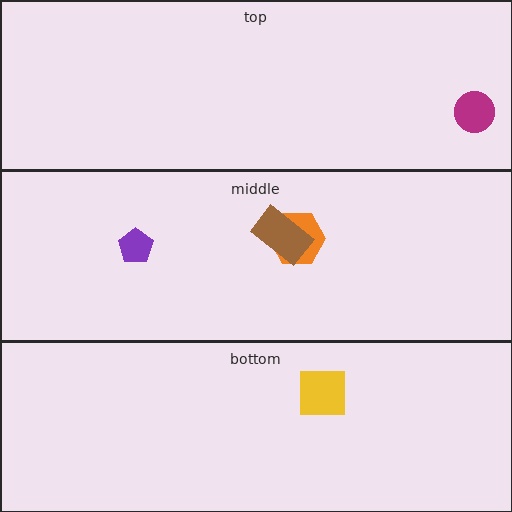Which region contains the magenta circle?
The top region.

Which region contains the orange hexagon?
The middle region.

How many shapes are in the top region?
1.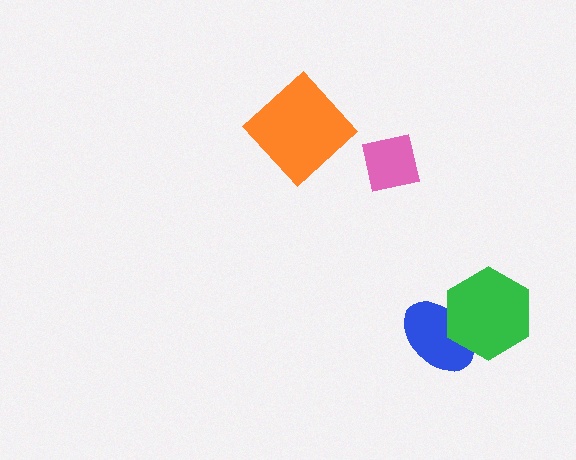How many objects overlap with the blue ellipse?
1 object overlaps with the blue ellipse.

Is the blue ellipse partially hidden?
Yes, it is partially covered by another shape.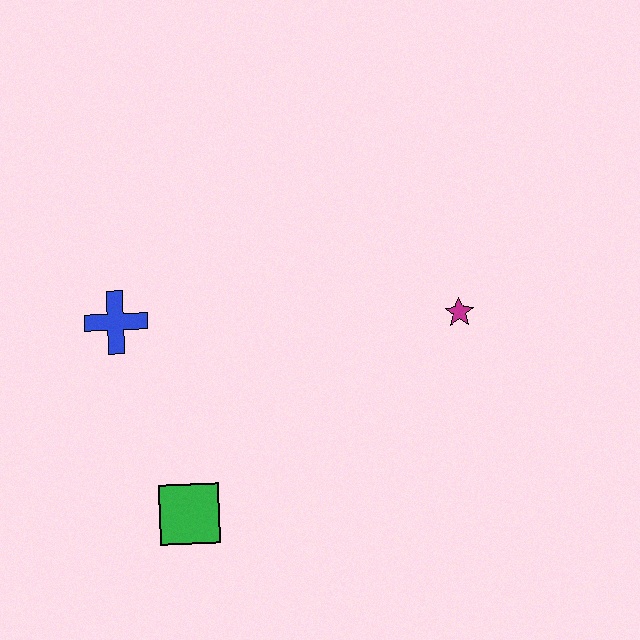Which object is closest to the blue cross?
The green square is closest to the blue cross.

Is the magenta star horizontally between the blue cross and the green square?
No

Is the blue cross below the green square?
No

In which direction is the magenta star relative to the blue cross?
The magenta star is to the right of the blue cross.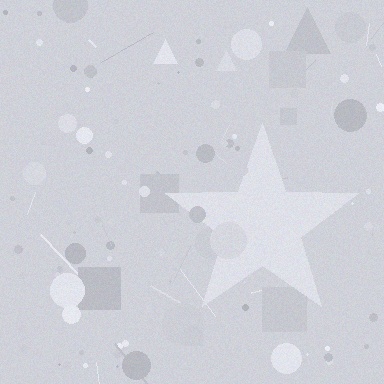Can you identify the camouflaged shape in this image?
The camouflaged shape is a star.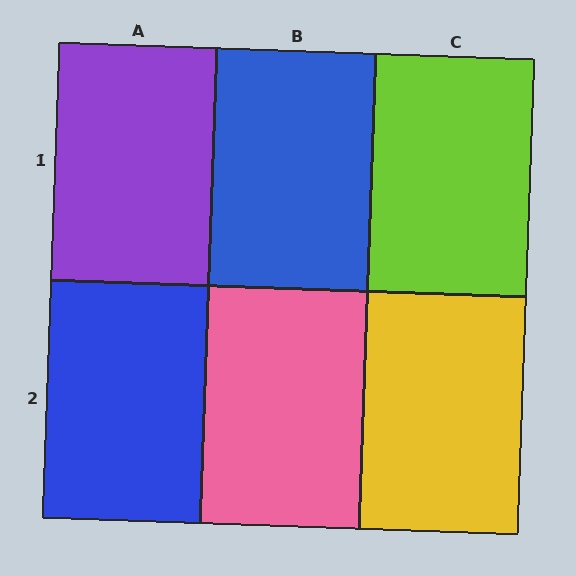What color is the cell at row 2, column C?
Yellow.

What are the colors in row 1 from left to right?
Purple, blue, lime.